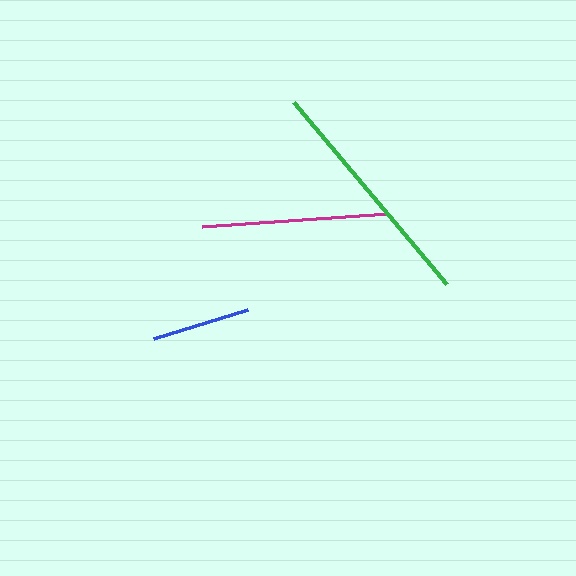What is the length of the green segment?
The green segment is approximately 238 pixels long.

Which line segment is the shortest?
The blue line is the shortest at approximately 99 pixels.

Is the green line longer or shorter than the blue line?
The green line is longer than the blue line.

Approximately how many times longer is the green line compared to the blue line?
The green line is approximately 2.4 times the length of the blue line.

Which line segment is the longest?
The green line is the longest at approximately 238 pixels.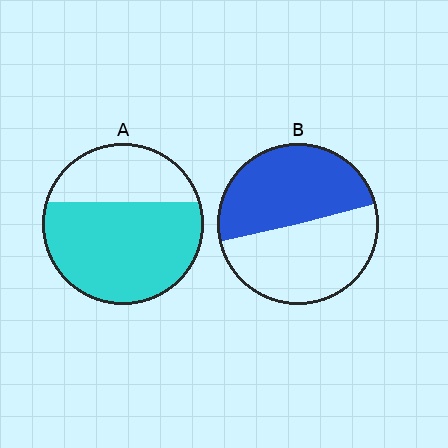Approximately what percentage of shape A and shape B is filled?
A is approximately 65% and B is approximately 50%.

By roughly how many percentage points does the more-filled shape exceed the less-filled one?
By roughly 20 percentage points (A over B).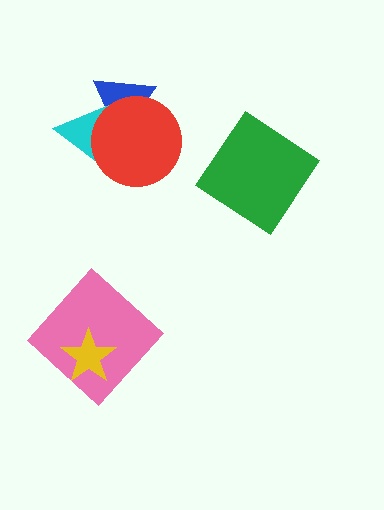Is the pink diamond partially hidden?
Yes, it is partially covered by another shape.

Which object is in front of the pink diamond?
The yellow star is in front of the pink diamond.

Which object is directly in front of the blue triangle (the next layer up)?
The cyan triangle is directly in front of the blue triangle.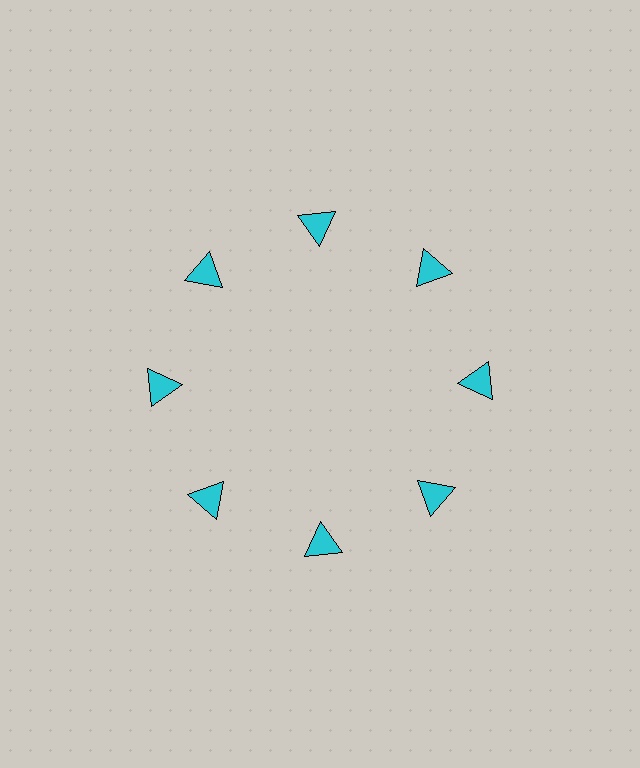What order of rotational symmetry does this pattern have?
This pattern has 8-fold rotational symmetry.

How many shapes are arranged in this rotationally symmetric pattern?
There are 8 shapes, arranged in 8 groups of 1.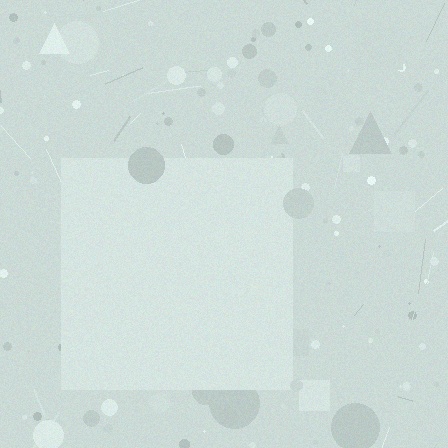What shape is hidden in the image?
A square is hidden in the image.